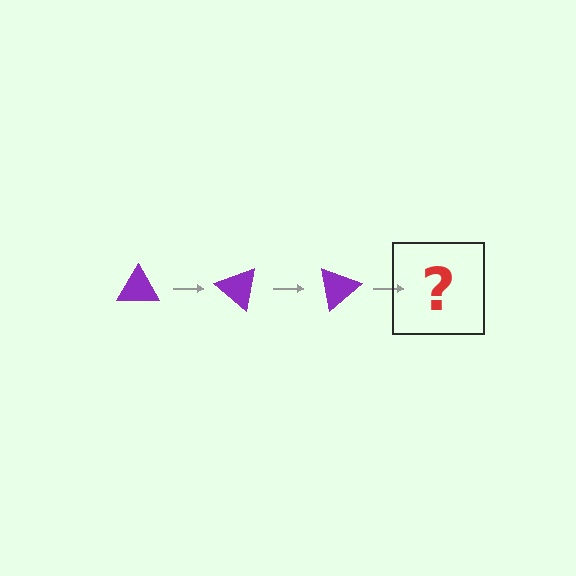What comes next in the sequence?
The next element should be a purple triangle rotated 120 degrees.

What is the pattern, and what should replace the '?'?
The pattern is that the triangle rotates 40 degrees each step. The '?' should be a purple triangle rotated 120 degrees.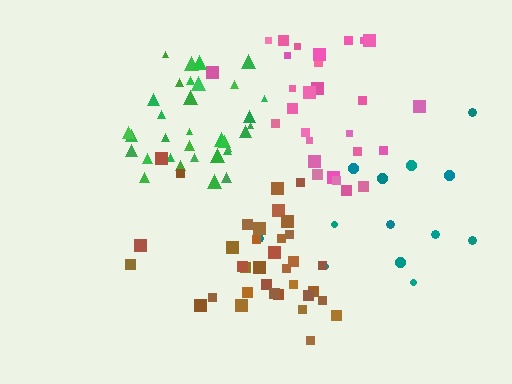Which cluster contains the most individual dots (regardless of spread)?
Brown (35).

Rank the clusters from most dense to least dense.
green, brown, pink, teal.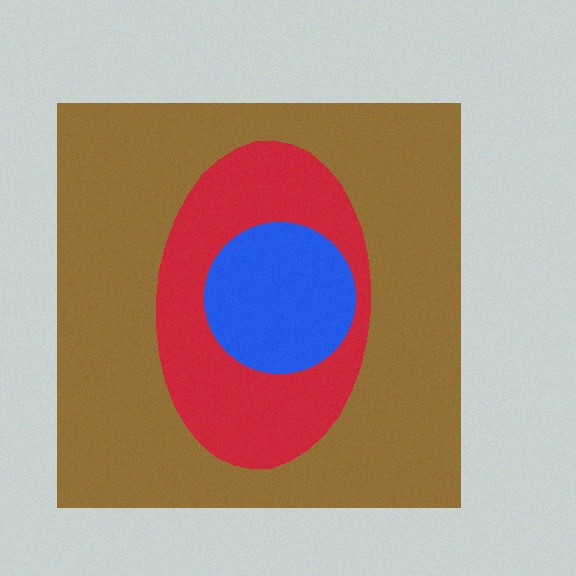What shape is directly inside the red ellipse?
The blue circle.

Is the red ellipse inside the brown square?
Yes.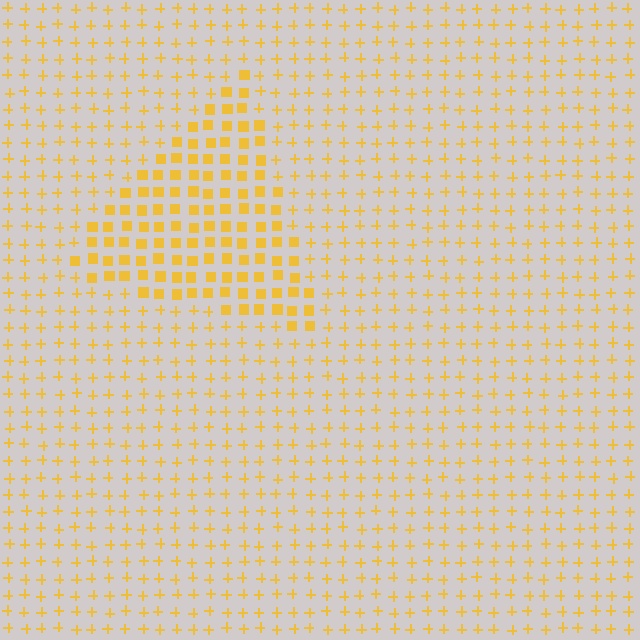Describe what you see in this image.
The image is filled with small yellow elements arranged in a uniform grid. A triangle-shaped region contains squares, while the surrounding area contains plus signs. The boundary is defined purely by the change in element shape.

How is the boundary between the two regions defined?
The boundary is defined by a change in element shape: squares inside vs. plus signs outside. All elements share the same color and spacing.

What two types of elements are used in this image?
The image uses squares inside the triangle region and plus signs outside it.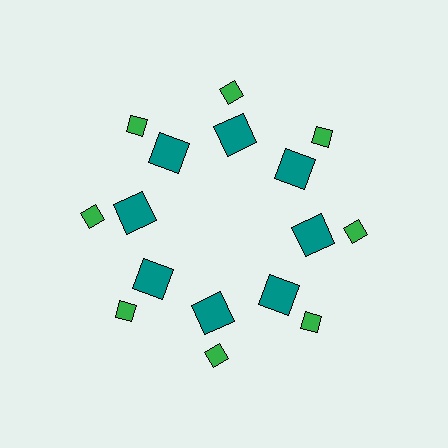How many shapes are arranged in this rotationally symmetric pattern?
There are 16 shapes, arranged in 8 groups of 2.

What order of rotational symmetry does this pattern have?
This pattern has 8-fold rotational symmetry.